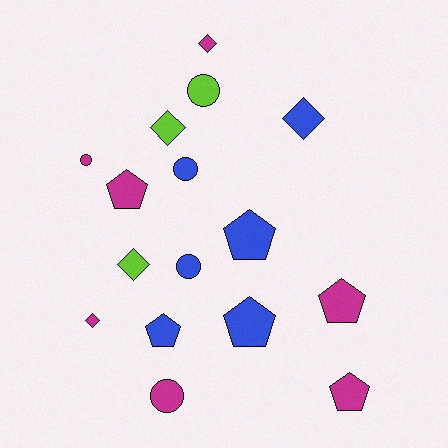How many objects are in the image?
There are 16 objects.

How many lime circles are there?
There is 1 lime circle.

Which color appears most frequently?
Magenta, with 7 objects.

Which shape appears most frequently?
Pentagon, with 6 objects.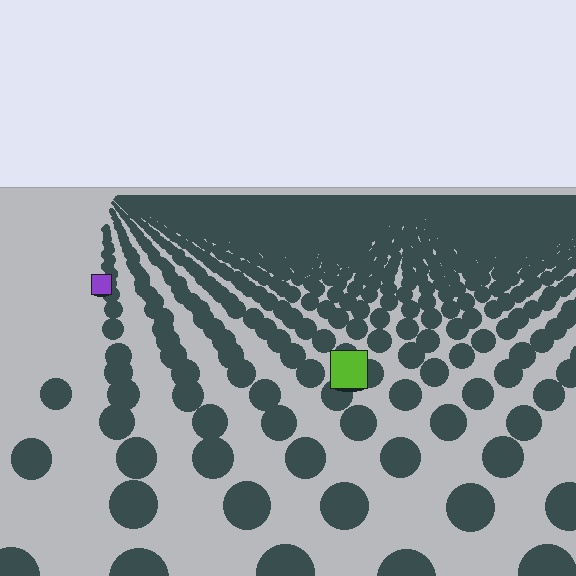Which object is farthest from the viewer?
The purple square is farthest from the viewer. It appears smaller and the ground texture around it is denser.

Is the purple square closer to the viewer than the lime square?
No. The lime square is closer — you can tell from the texture gradient: the ground texture is coarser near it.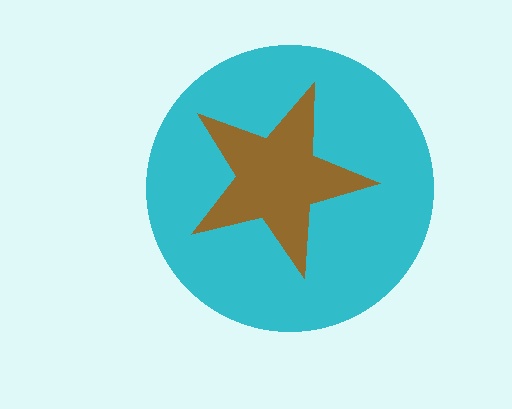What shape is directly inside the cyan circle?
The brown star.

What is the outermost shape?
The cyan circle.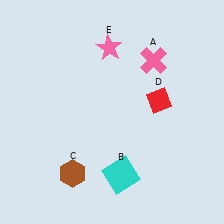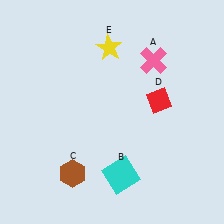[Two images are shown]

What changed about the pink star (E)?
In Image 1, E is pink. In Image 2, it changed to yellow.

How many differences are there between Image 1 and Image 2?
There is 1 difference between the two images.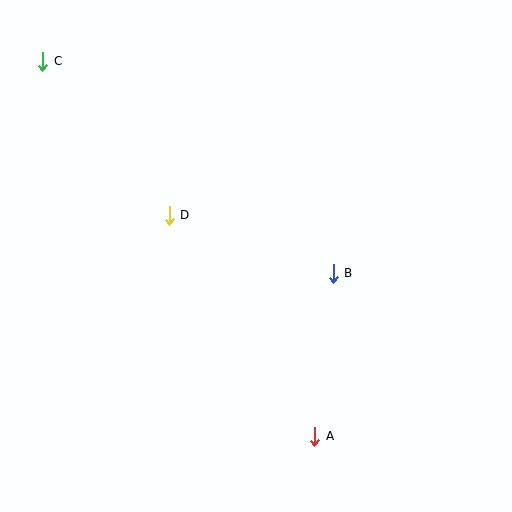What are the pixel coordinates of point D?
Point D is at (169, 215).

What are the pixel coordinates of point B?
Point B is at (333, 273).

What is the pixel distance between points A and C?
The distance between A and C is 463 pixels.